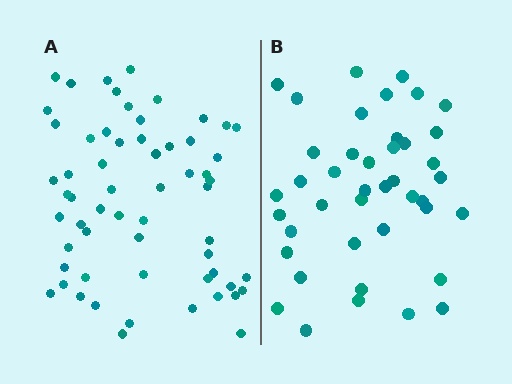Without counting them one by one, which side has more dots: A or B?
Region A (the left region) has more dots.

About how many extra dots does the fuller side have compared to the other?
Region A has approximately 20 more dots than region B.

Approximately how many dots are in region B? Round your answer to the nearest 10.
About 40 dots. (The exact count is 42, which rounds to 40.)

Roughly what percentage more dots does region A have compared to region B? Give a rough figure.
About 45% more.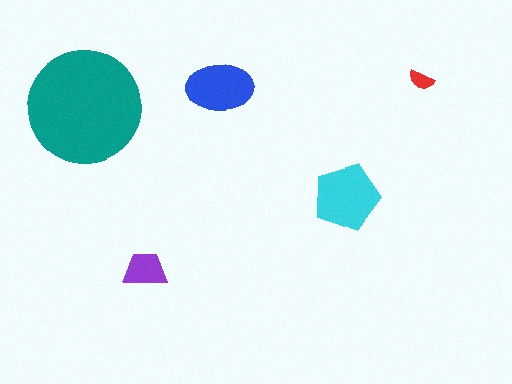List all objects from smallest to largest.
The red semicircle, the purple trapezoid, the blue ellipse, the cyan pentagon, the teal circle.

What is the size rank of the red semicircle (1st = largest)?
5th.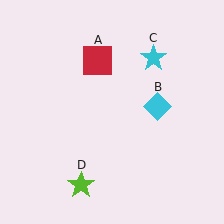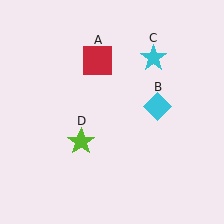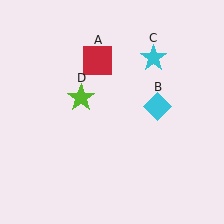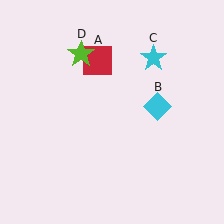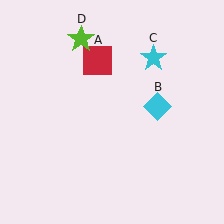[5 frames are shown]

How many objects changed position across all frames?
1 object changed position: lime star (object D).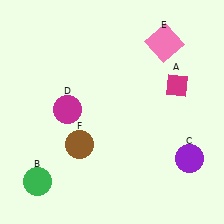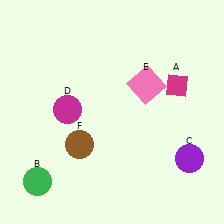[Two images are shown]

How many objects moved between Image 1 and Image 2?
1 object moved between the two images.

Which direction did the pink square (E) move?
The pink square (E) moved down.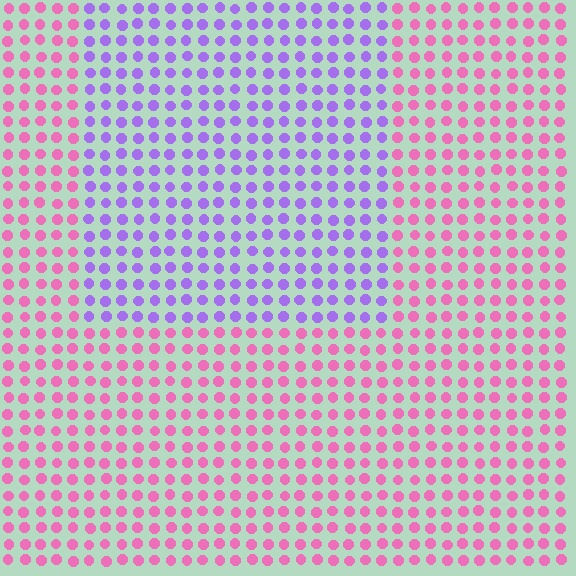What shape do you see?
I see a rectangle.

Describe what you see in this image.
The image is filled with small pink elements in a uniform arrangement. A rectangle-shaped region is visible where the elements are tinted to a slightly different hue, forming a subtle color boundary.